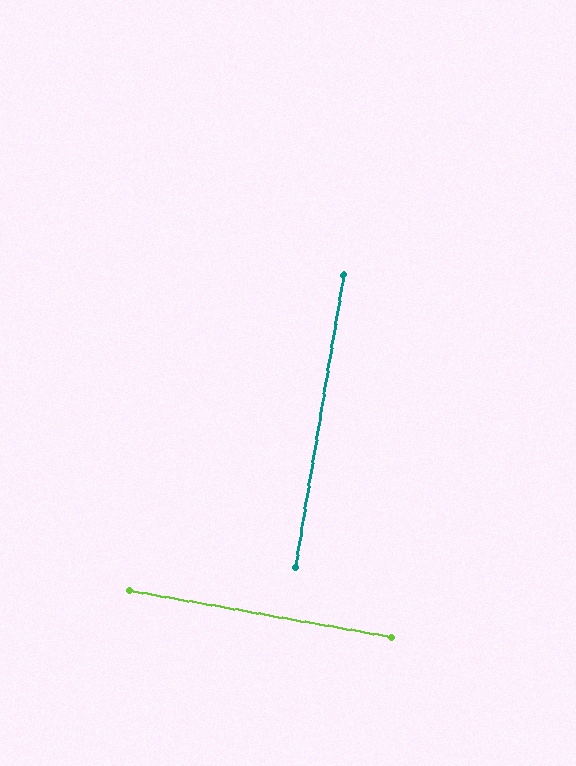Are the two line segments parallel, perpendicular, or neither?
Perpendicular — they meet at approximately 89°.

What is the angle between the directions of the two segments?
Approximately 89 degrees.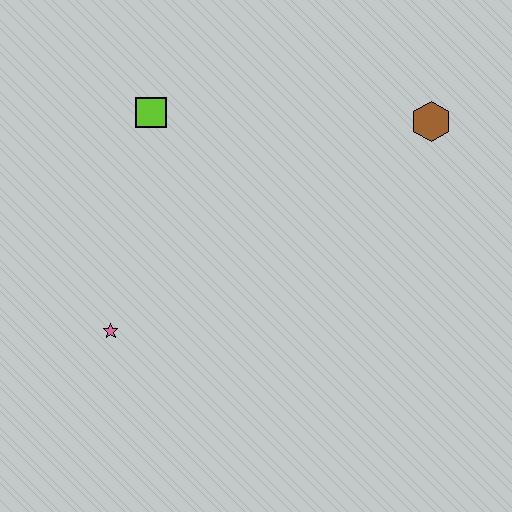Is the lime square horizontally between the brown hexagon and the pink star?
Yes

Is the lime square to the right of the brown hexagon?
No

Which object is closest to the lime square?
The pink star is closest to the lime square.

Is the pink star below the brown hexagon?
Yes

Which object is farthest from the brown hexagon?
The pink star is farthest from the brown hexagon.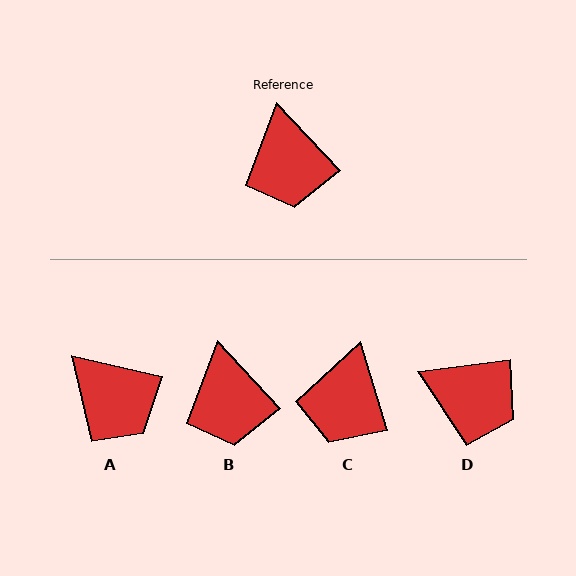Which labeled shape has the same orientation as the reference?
B.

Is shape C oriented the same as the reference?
No, it is off by about 27 degrees.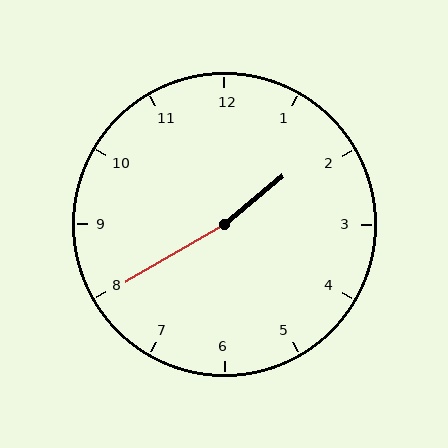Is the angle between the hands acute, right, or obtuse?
It is obtuse.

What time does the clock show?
1:40.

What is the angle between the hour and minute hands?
Approximately 170 degrees.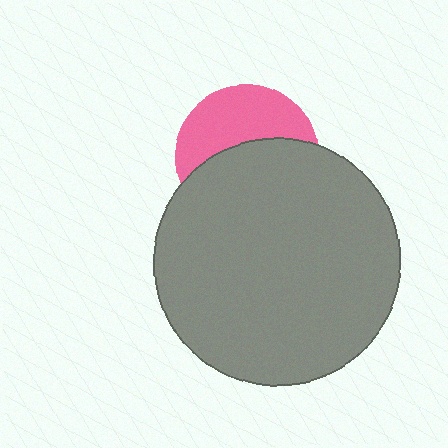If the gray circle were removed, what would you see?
You would see the complete pink circle.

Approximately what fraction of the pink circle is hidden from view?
Roughly 56% of the pink circle is hidden behind the gray circle.